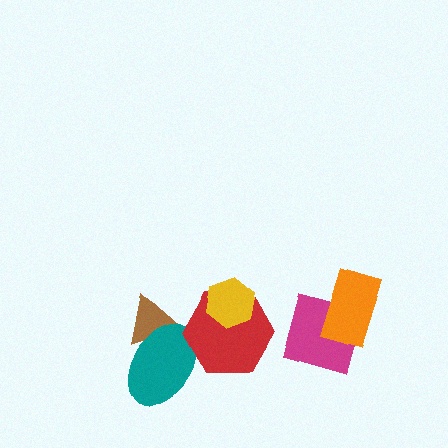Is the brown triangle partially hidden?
Yes, it is partially covered by another shape.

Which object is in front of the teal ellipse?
The red hexagon is in front of the teal ellipse.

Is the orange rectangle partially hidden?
No, no other shape covers it.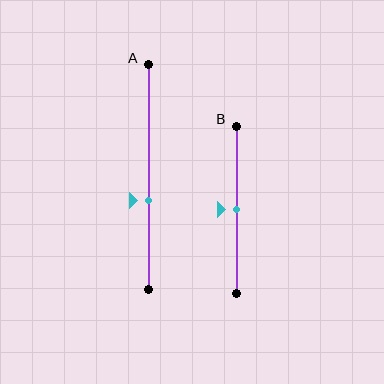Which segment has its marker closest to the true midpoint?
Segment B has its marker closest to the true midpoint.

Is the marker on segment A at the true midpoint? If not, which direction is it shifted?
No, the marker on segment A is shifted downward by about 10% of the segment length.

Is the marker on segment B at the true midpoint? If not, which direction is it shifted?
Yes, the marker on segment B is at the true midpoint.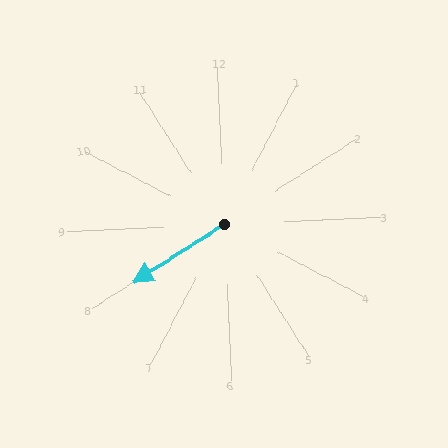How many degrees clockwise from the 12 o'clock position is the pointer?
Approximately 240 degrees.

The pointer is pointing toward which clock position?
Roughly 8 o'clock.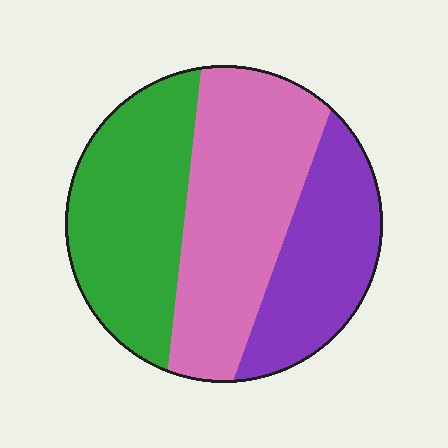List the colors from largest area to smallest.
From largest to smallest: pink, green, purple.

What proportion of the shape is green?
Green covers around 35% of the shape.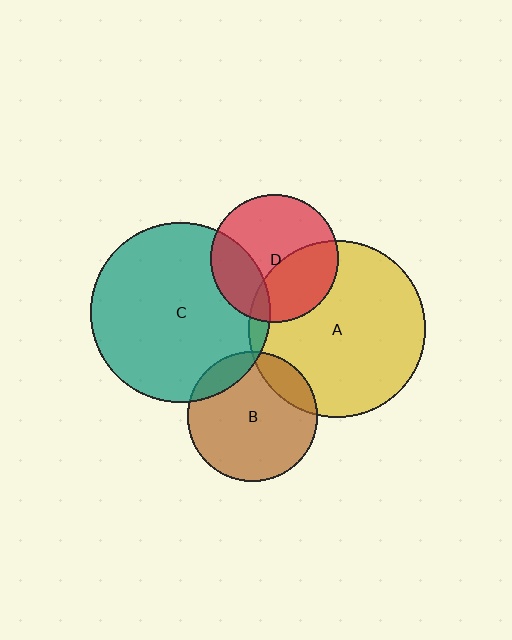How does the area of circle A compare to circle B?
Approximately 1.8 times.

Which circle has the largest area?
Circle C (teal).